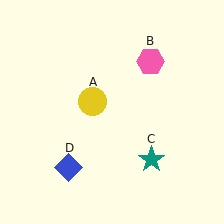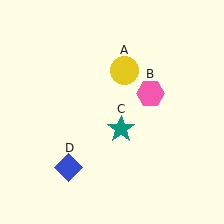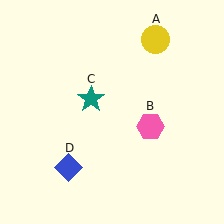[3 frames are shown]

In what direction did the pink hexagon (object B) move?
The pink hexagon (object B) moved down.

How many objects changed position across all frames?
3 objects changed position: yellow circle (object A), pink hexagon (object B), teal star (object C).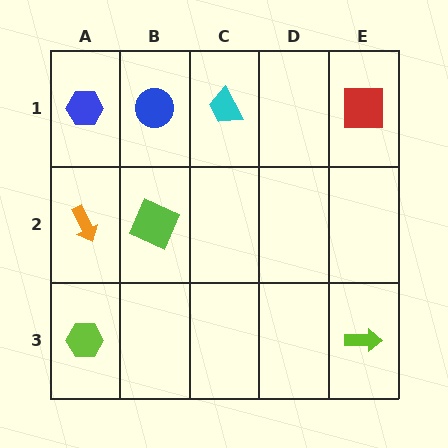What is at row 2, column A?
An orange arrow.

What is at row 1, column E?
A red square.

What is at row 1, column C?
A cyan trapezoid.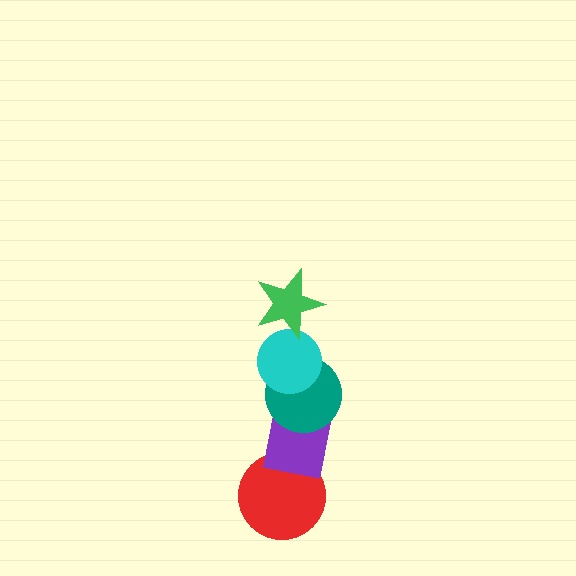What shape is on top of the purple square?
The teal circle is on top of the purple square.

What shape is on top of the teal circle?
The cyan circle is on top of the teal circle.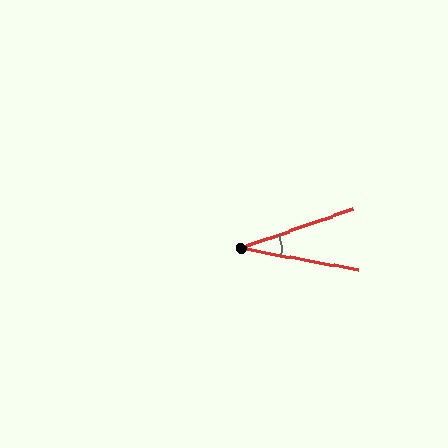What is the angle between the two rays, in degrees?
Approximately 30 degrees.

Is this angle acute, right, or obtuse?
It is acute.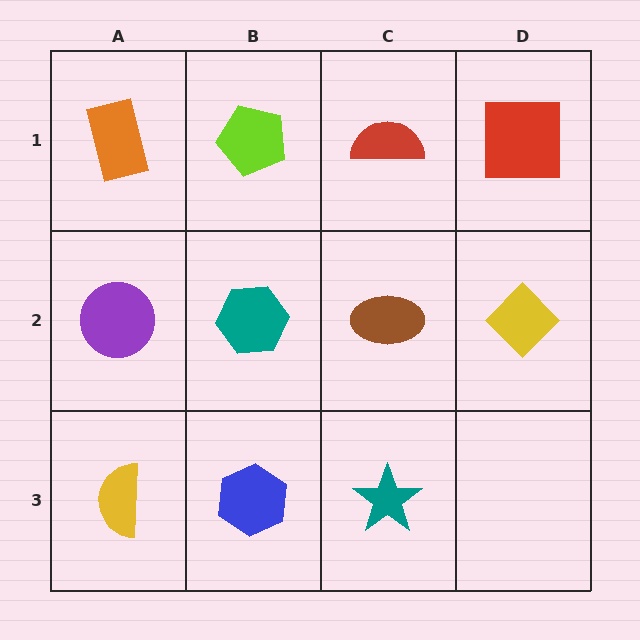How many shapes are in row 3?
3 shapes.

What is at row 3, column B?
A blue hexagon.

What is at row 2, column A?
A purple circle.